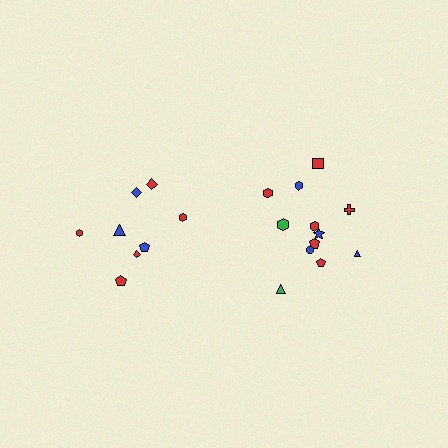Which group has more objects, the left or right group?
The right group.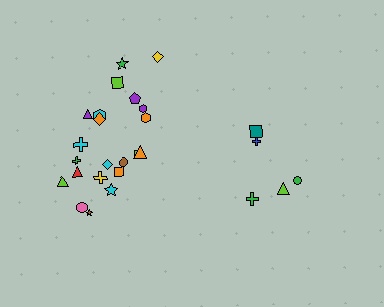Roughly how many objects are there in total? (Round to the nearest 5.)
Roughly 25 objects in total.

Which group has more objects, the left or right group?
The left group.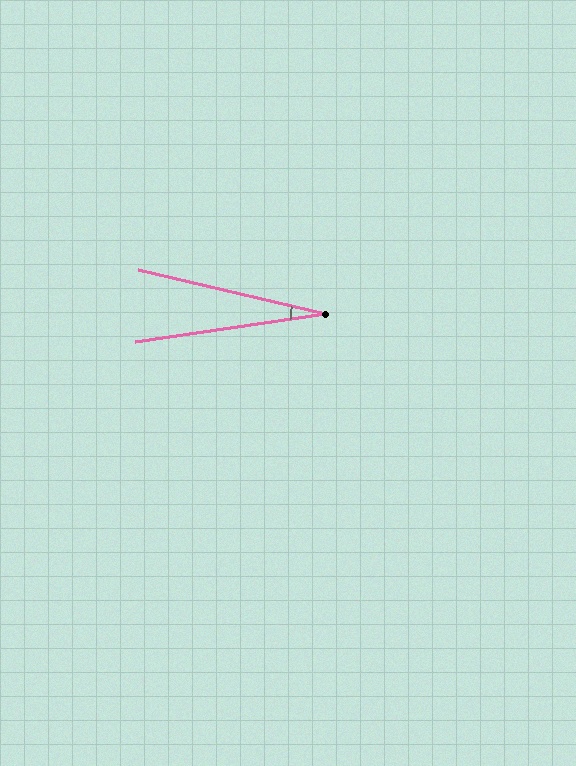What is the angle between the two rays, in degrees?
Approximately 21 degrees.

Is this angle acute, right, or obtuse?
It is acute.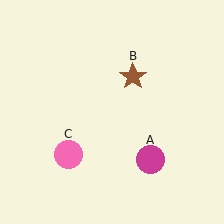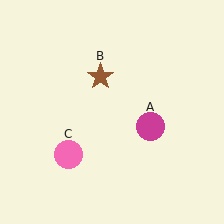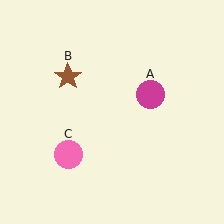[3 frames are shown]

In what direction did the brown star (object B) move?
The brown star (object B) moved left.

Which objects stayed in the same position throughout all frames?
Pink circle (object C) remained stationary.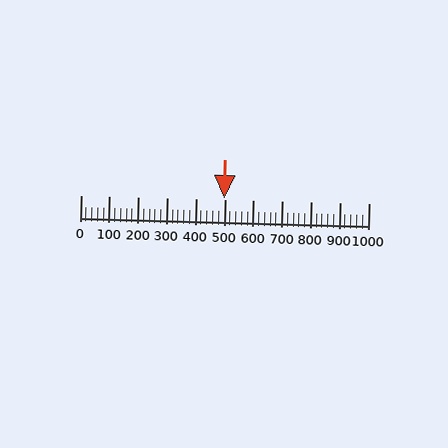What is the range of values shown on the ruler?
The ruler shows values from 0 to 1000.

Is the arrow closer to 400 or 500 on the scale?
The arrow is closer to 500.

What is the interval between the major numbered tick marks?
The major tick marks are spaced 100 units apart.